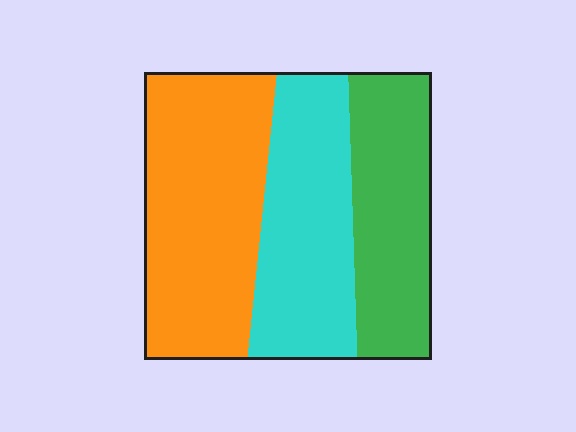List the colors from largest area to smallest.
From largest to smallest: orange, cyan, green.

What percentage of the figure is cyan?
Cyan takes up about one third (1/3) of the figure.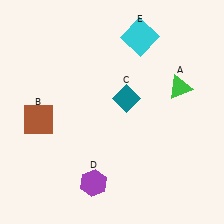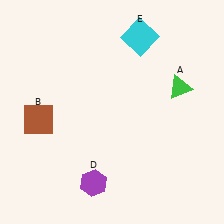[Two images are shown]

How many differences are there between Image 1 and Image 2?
There is 1 difference between the two images.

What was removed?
The teal diamond (C) was removed in Image 2.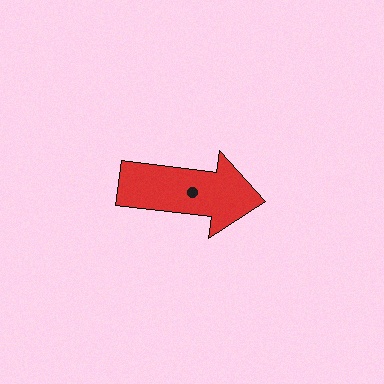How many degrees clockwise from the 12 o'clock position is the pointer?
Approximately 97 degrees.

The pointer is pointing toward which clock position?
Roughly 3 o'clock.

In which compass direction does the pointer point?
East.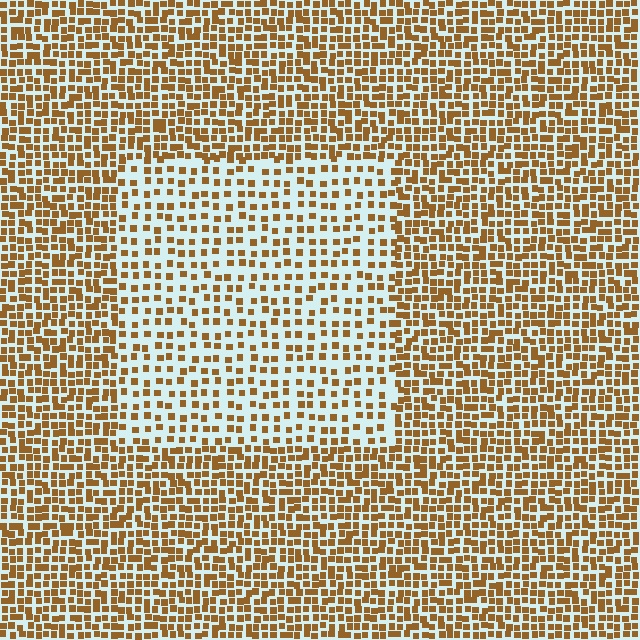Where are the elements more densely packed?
The elements are more densely packed outside the rectangle boundary.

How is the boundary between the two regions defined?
The boundary is defined by a change in element density (approximately 2.0x ratio). All elements are the same color, size, and shape.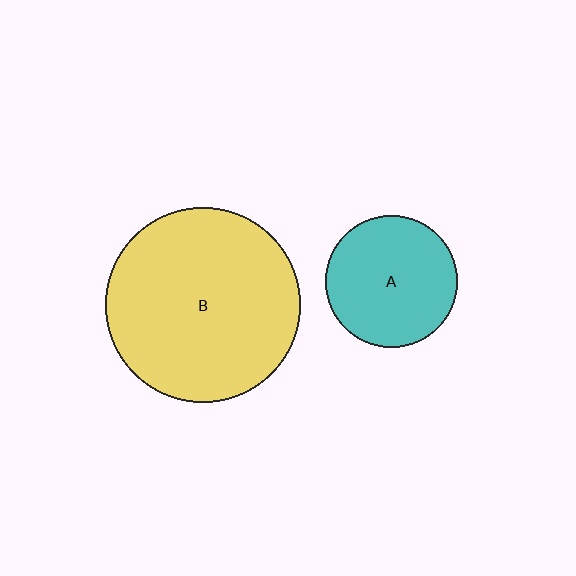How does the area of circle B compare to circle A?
Approximately 2.2 times.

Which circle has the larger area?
Circle B (yellow).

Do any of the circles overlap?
No, none of the circles overlap.